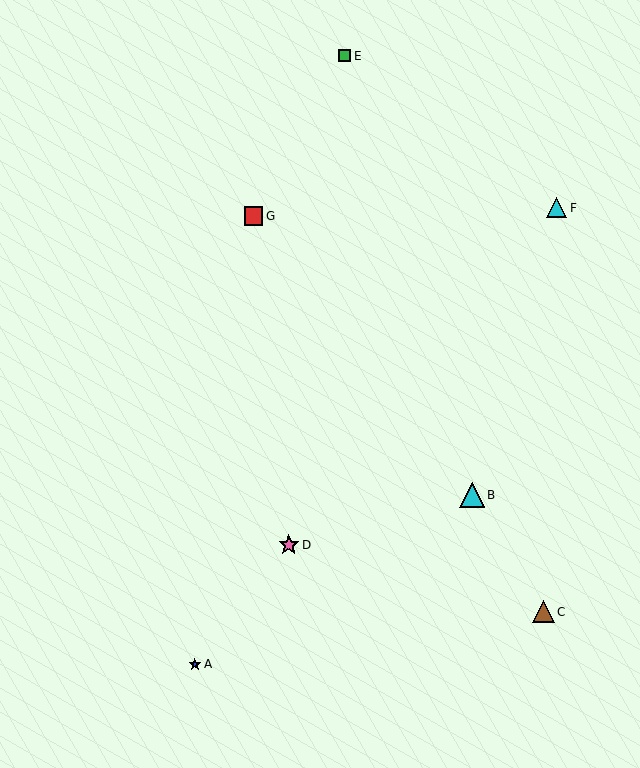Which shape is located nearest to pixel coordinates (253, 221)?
The red square (labeled G) at (253, 216) is nearest to that location.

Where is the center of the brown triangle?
The center of the brown triangle is at (543, 612).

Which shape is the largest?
The cyan triangle (labeled B) is the largest.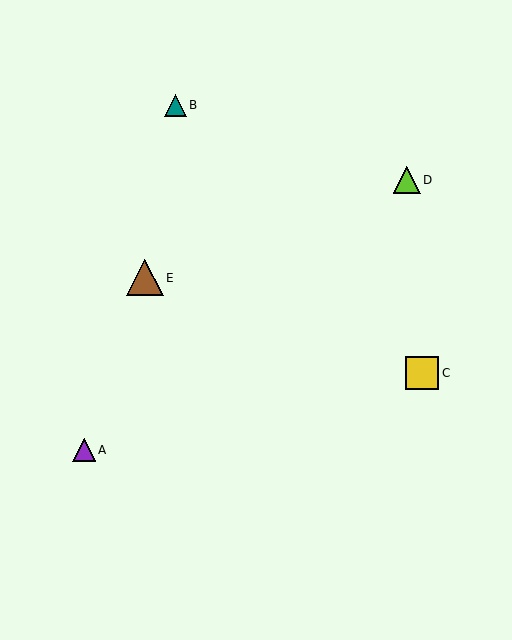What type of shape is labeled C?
Shape C is a yellow square.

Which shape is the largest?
The brown triangle (labeled E) is the largest.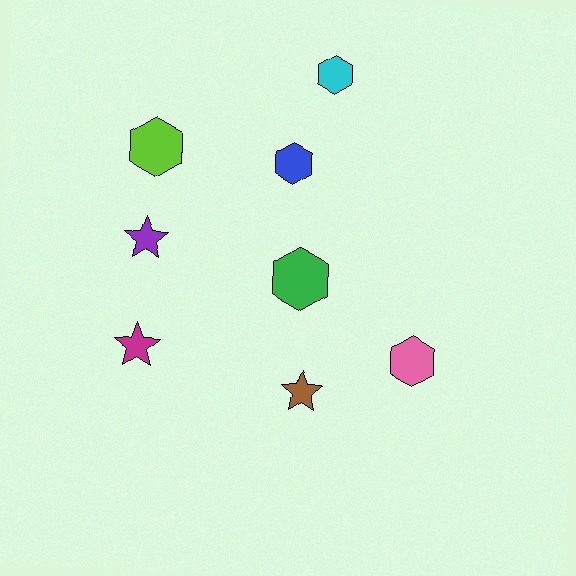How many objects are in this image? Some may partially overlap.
There are 8 objects.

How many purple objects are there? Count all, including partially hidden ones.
There is 1 purple object.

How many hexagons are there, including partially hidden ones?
There are 5 hexagons.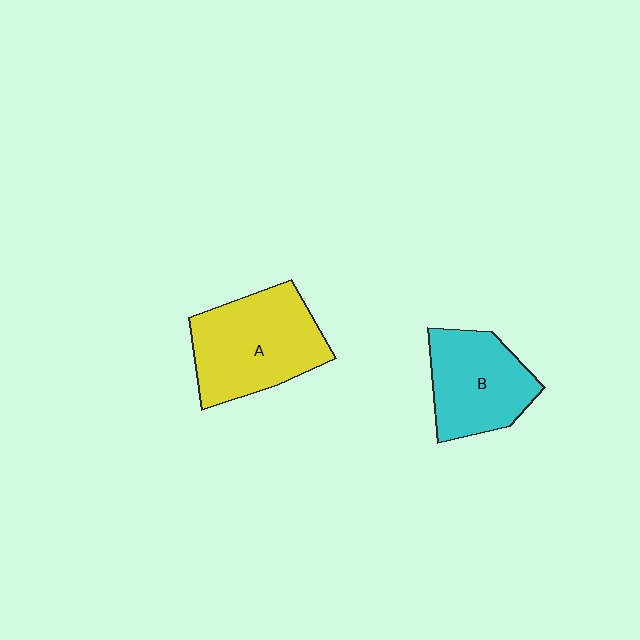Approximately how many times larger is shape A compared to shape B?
Approximately 1.3 times.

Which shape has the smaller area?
Shape B (cyan).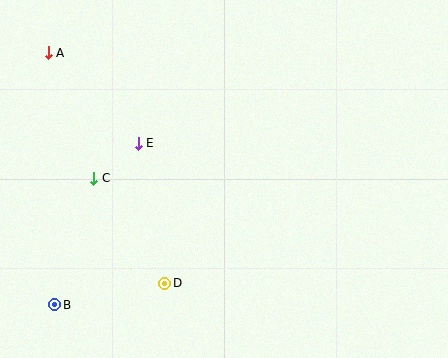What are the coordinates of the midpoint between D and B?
The midpoint between D and B is at (110, 294).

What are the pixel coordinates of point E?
Point E is at (138, 143).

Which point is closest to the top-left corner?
Point A is closest to the top-left corner.